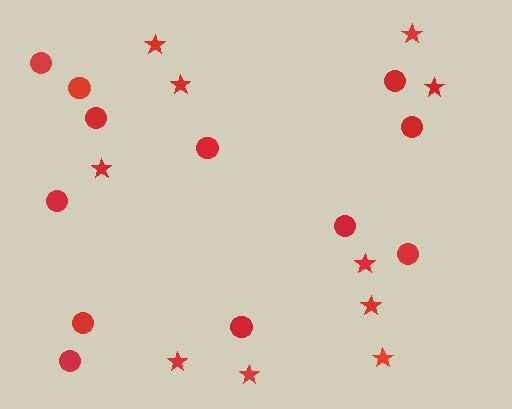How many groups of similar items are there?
There are 2 groups: one group of circles (12) and one group of stars (10).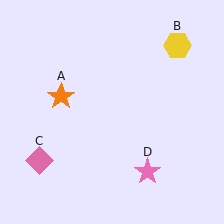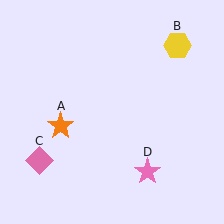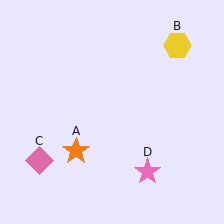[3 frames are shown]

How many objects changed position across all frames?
1 object changed position: orange star (object A).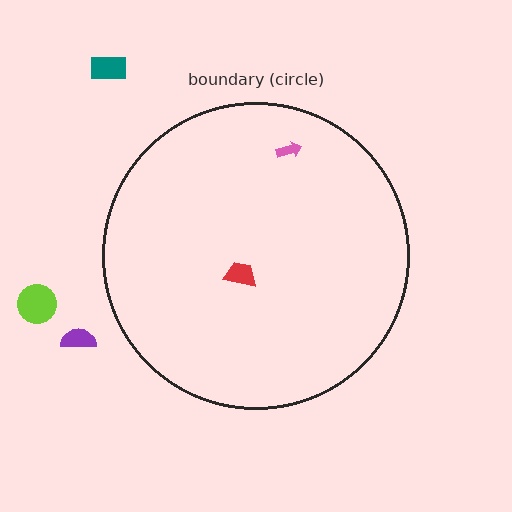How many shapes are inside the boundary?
2 inside, 3 outside.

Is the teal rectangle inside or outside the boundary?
Outside.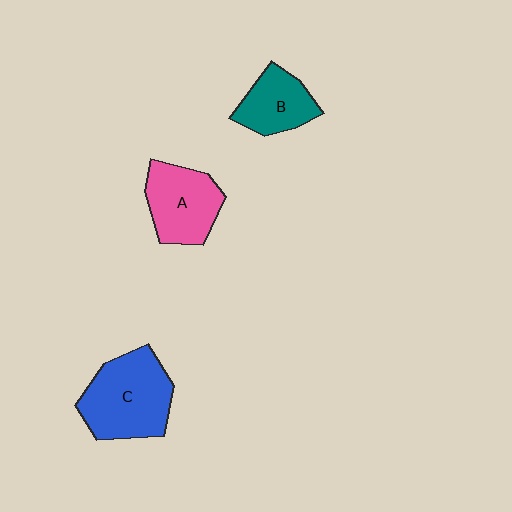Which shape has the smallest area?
Shape B (teal).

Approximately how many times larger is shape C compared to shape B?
Approximately 1.7 times.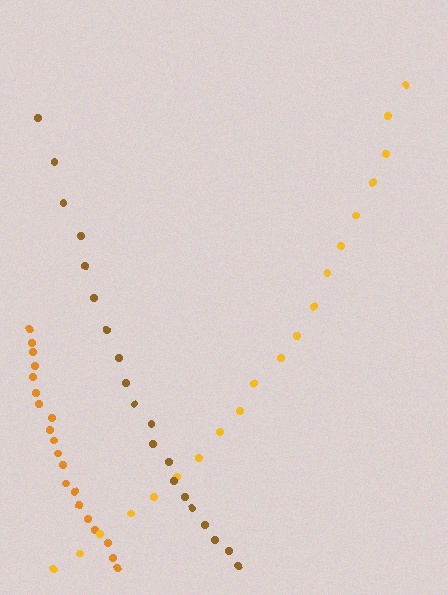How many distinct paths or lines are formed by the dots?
There are 3 distinct paths.